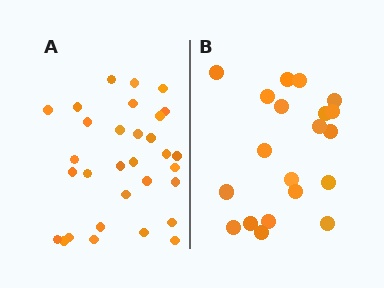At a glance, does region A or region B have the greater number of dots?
Region A (the left region) has more dots.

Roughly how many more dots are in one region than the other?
Region A has roughly 12 or so more dots than region B.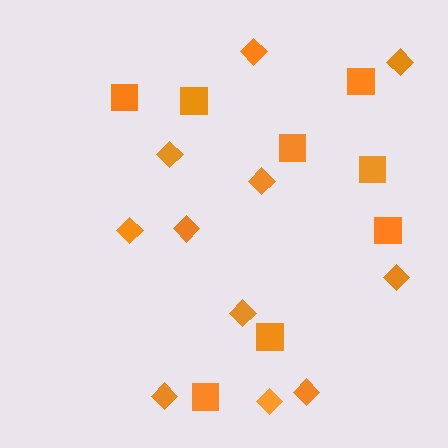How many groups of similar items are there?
There are 2 groups: one group of squares (8) and one group of diamonds (11).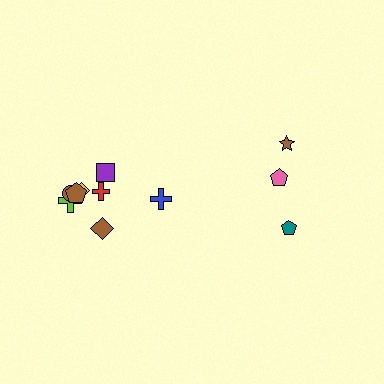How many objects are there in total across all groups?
There are 11 objects.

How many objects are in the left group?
There are 8 objects.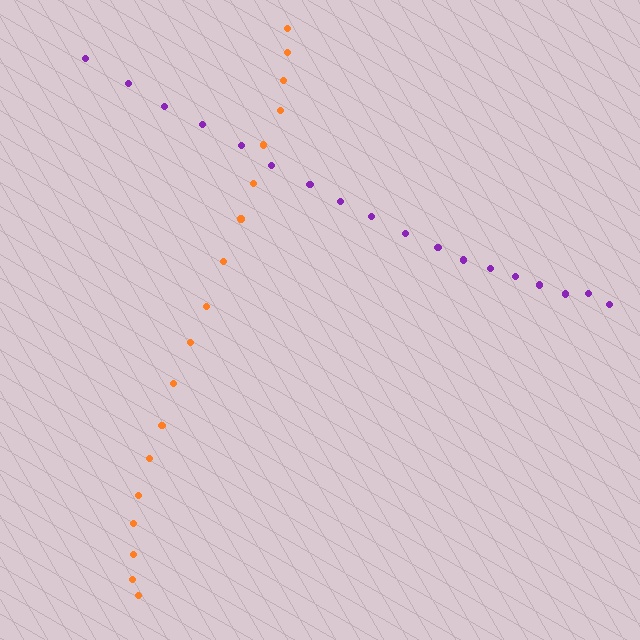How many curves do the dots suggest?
There are 2 distinct paths.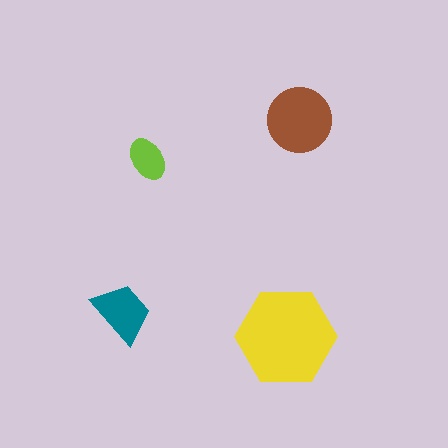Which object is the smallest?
The lime ellipse.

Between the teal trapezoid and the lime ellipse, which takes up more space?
The teal trapezoid.